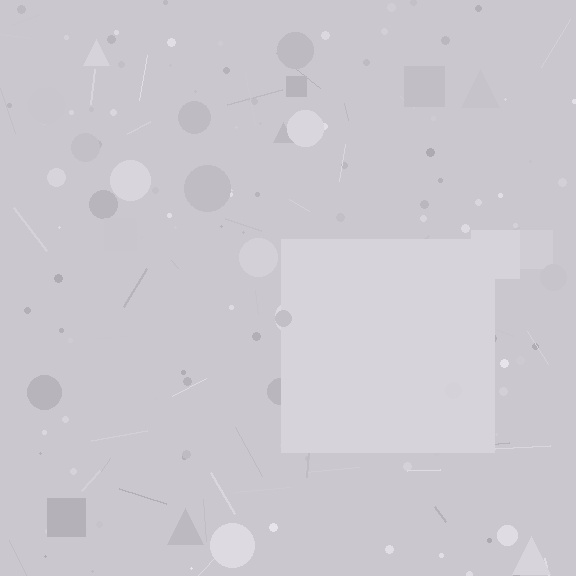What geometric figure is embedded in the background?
A square is embedded in the background.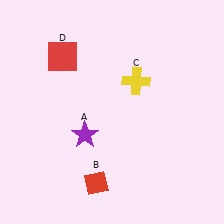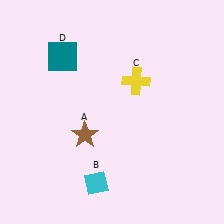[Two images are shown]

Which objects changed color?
A changed from purple to brown. B changed from red to cyan. D changed from red to teal.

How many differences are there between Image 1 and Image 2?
There are 3 differences between the two images.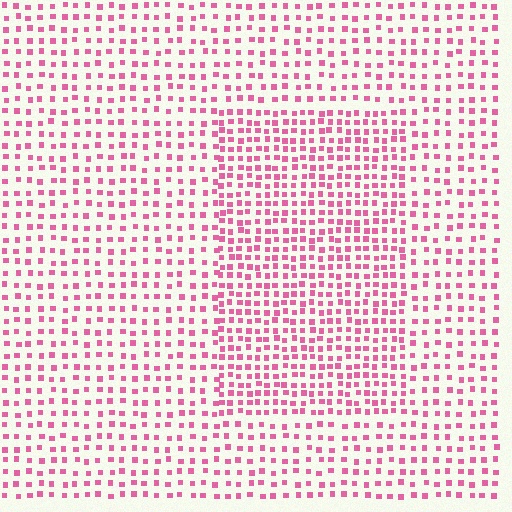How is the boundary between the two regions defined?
The boundary is defined by a change in element density (approximately 1.7x ratio). All elements are the same color, size, and shape.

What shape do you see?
I see a rectangle.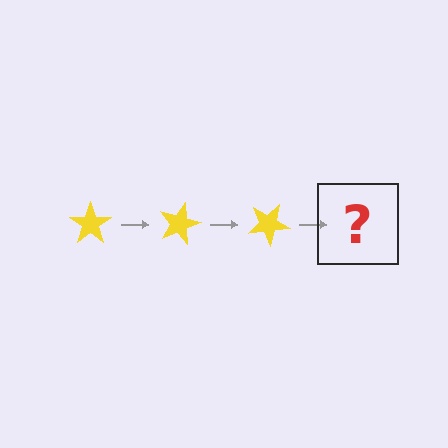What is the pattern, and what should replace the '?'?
The pattern is that the star rotates 15 degrees each step. The '?' should be a yellow star rotated 45 degrees.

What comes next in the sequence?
The next element should be a yellow star rotated 45 degrees.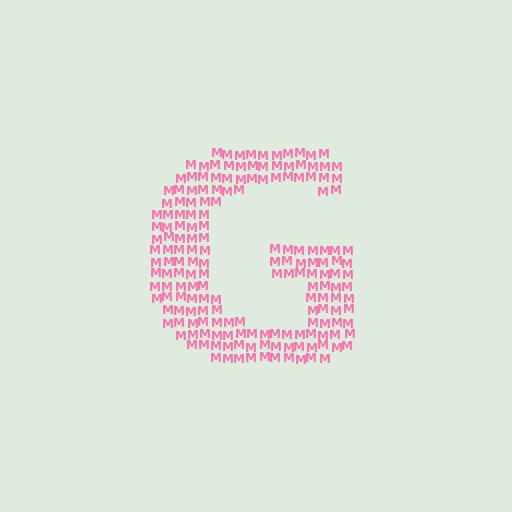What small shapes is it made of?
It is made of small letter M's.